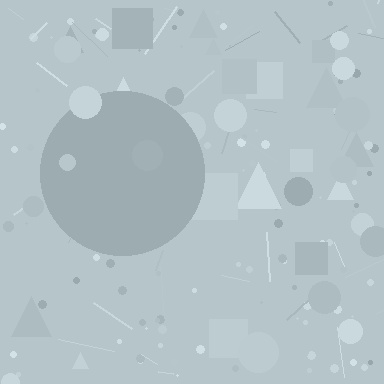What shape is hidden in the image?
A circle is hidden in the image.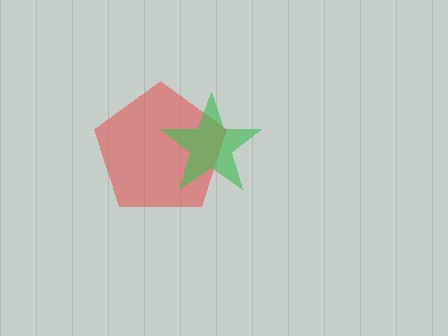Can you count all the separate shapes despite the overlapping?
Yes, there are 2 separate shapes.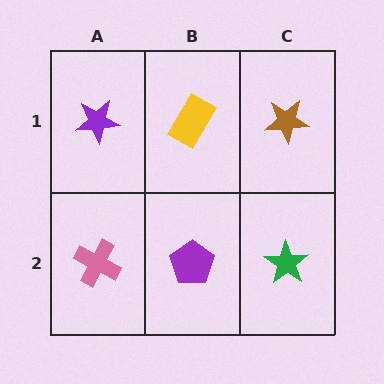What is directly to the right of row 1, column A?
A yellow rectangle.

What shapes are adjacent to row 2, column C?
A brown star (row 1, column C), a purple pentagon (row 2, column B).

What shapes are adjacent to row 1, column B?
A purple pentagon (row 2, column B), a purple star (row 1, column A), a brown star (row 1, column C).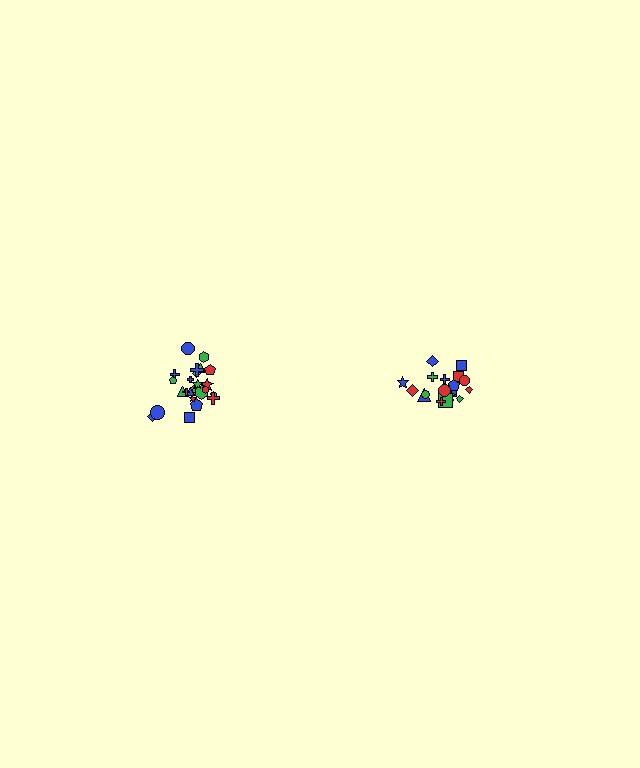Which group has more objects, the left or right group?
The left group.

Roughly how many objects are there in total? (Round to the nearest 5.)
Roughly 45 objects in total.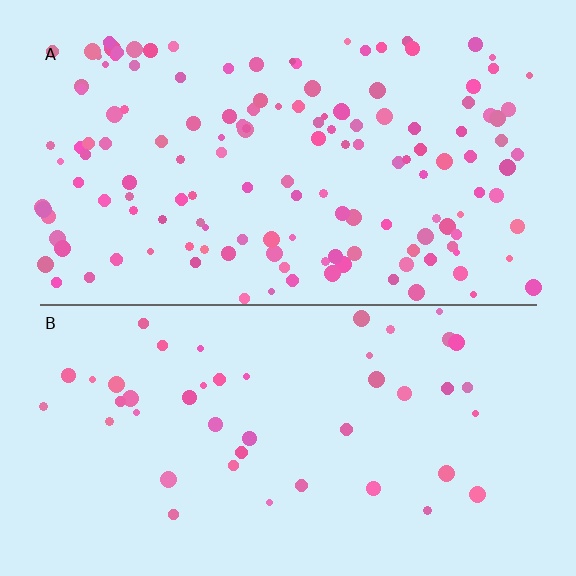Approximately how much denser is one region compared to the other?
Approximately 3.2× — region A over region B.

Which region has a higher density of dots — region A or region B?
A (the top).